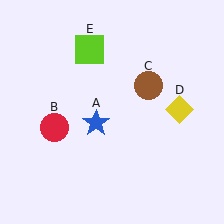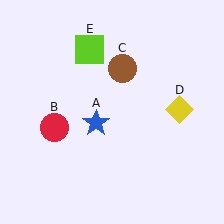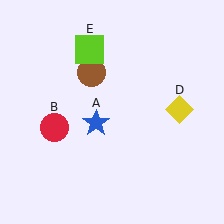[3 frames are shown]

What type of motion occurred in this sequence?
The brown circle (object C) rotated counterclockwise around the center of the scene.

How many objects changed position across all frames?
1 object changed position: brown circle (object C).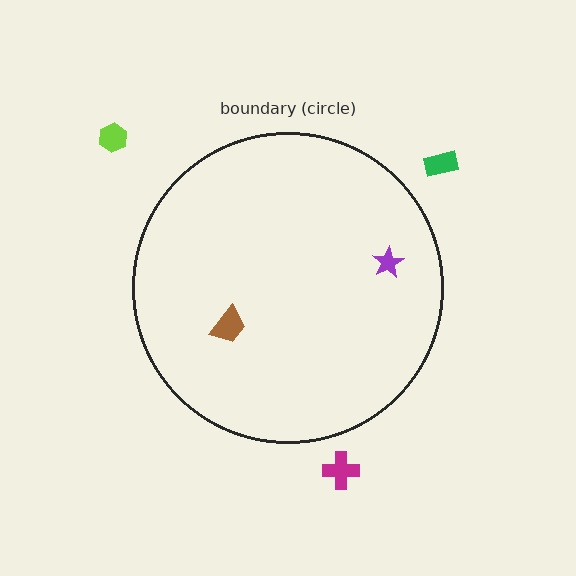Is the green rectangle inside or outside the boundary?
Outside.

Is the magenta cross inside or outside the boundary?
Outside.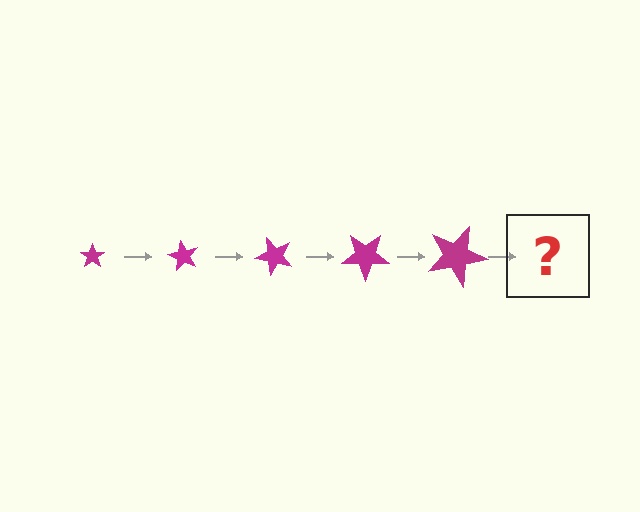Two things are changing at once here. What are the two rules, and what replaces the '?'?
The two rules are that the star grows larger each step and it rotates 60 degrees each step. The '?' should be a star, larger than the previous one and rotated 300 degrees from the start.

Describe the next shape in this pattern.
It should be a star, larger than the previous one and rotated 300 degrees from the start.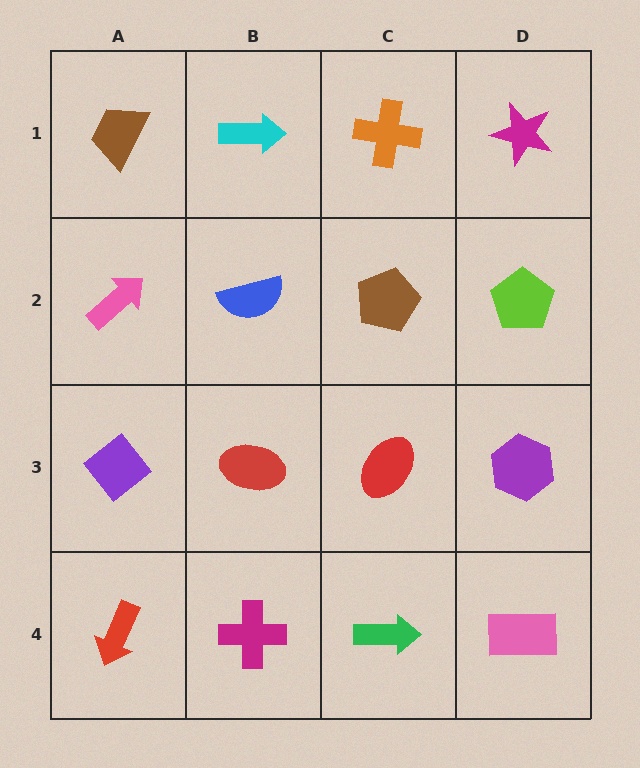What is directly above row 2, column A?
A brown trapezoid.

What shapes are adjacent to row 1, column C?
A brown pentagon (row 2, column C), a cyan arrow (row 1, column B), a magenta star (row 1, column D).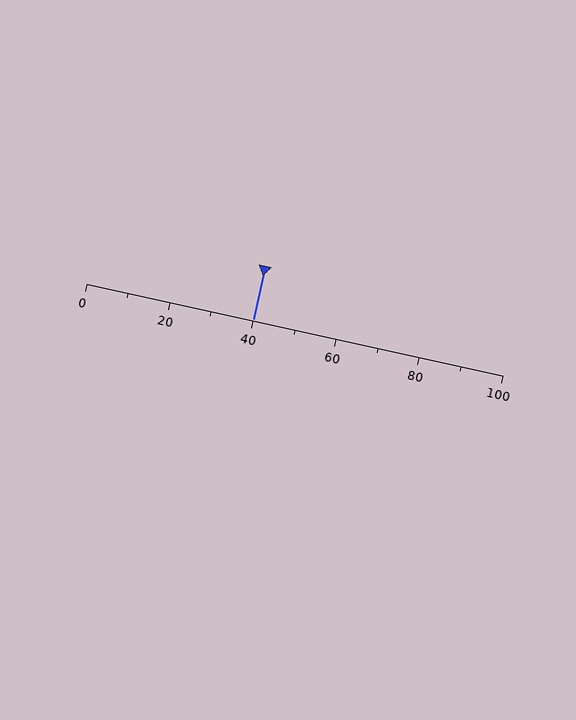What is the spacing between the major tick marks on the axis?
The major ticks are spaced 20 apart.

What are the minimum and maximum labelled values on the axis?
The axis runs from 0 to 100.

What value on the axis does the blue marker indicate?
The marker indicates approximately 40.